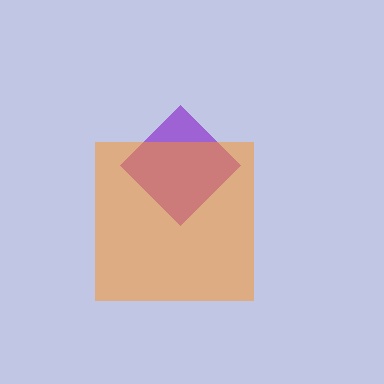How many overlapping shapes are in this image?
There are 2 overlapping shapes in the image.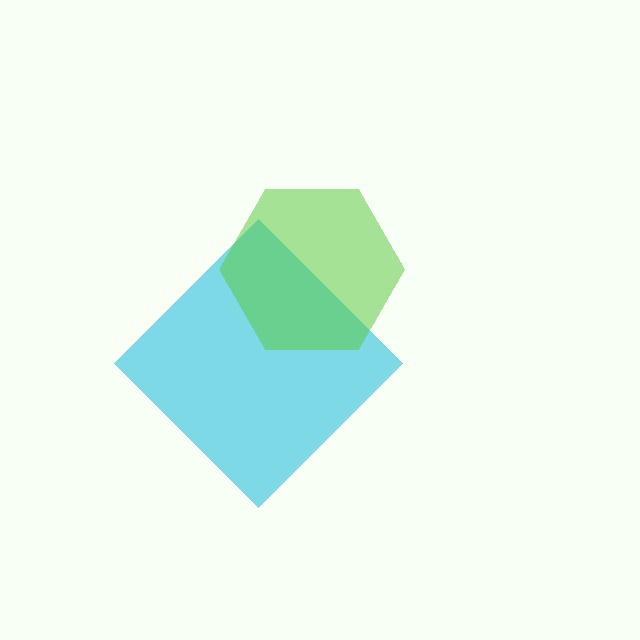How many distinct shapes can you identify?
There are 2 distinct shapes: a cyan diamond, a lime hexagon.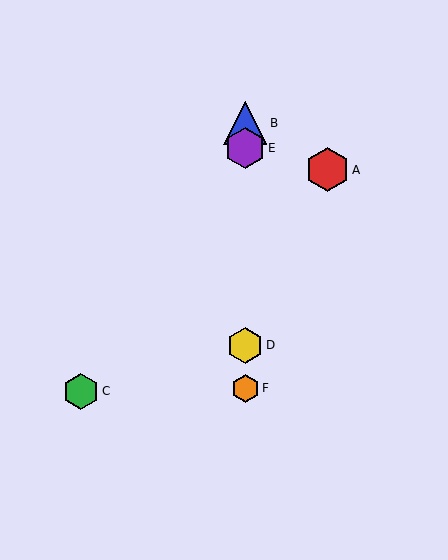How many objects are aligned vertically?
4 objects (B, D, E, F) are aligned vertically.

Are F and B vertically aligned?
Yes, both are at x≈245.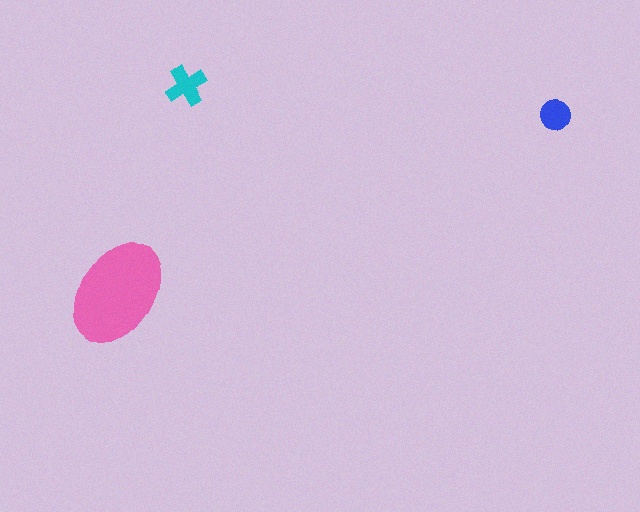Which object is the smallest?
The blue circle.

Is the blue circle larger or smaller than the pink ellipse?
Smaller.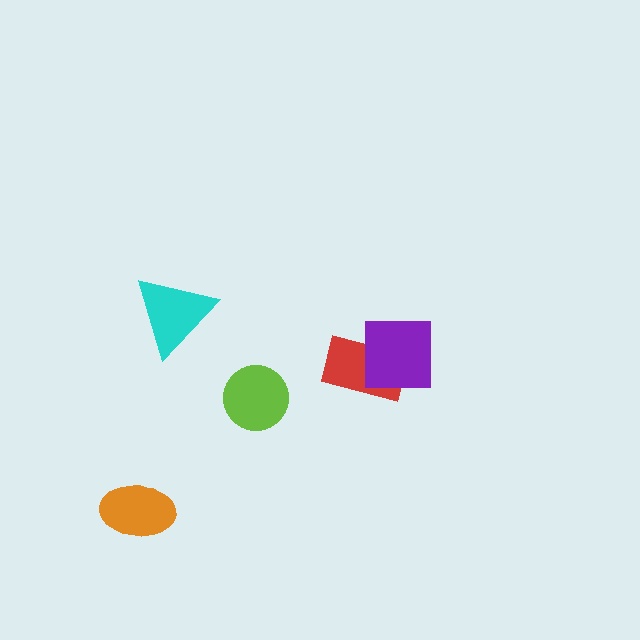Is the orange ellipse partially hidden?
No, no other shape covers it.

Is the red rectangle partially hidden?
Yes, it is partially covered by another shape.